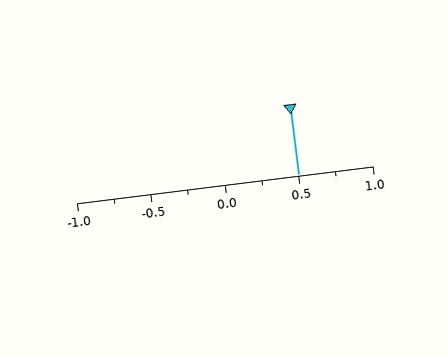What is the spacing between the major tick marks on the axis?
The major ticks are spaced 0.5 apart.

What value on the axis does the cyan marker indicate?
The marker indicates approximately 0.5.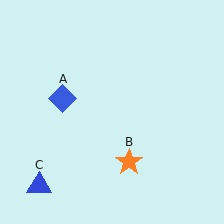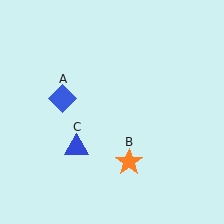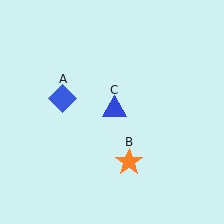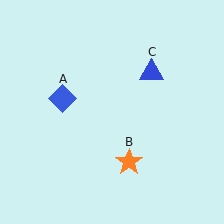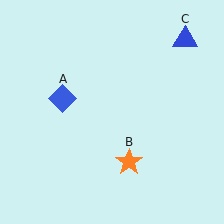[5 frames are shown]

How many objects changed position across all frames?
1 object changed position: blue triangle (object C).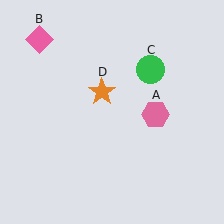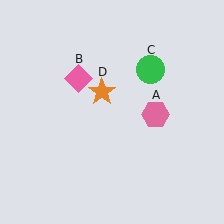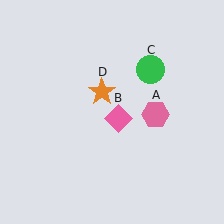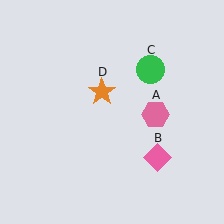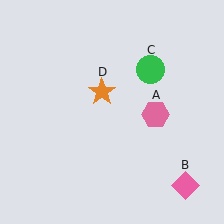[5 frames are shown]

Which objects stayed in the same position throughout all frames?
Pink hexagon (object A) and green circle (object C) and orange star (object D) remained stationary.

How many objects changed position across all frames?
1 object changed position: pink diamond (object B).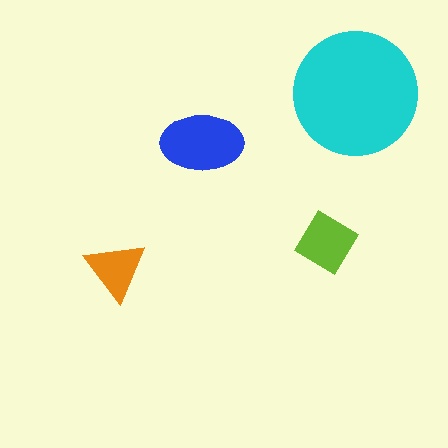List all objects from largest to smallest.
The cyan circle, the blue ellipse, the lime diamond, the orange triangle.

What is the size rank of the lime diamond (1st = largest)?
3rd.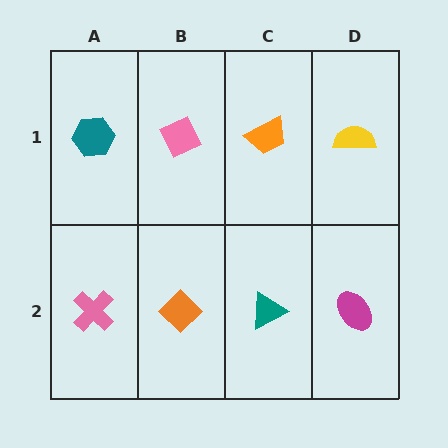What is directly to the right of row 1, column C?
A yellow semicircle.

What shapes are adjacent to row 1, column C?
A teal triangle (row 2, column C), a pink diamond (row 1, column B), a yellow semicircle (row 1, column D).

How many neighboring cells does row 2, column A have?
2.